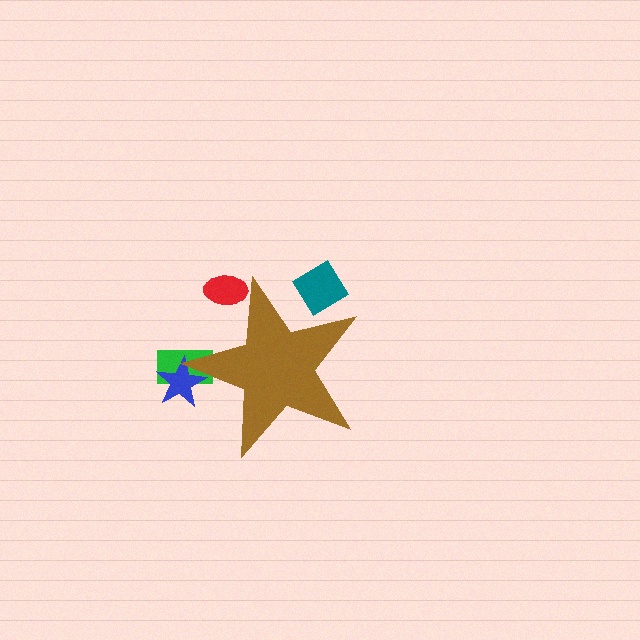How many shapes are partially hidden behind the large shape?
4 shapes are partially hidden.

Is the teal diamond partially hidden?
Yes, the teal diamond is partially hidden behind the brown star.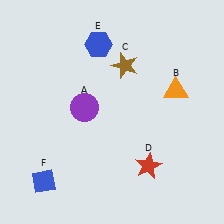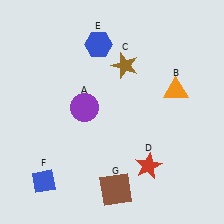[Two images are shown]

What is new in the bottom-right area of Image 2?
A brown square (G) was added in the bottom-right area of Image 2.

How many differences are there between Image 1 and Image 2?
There is 1 difference between the two images.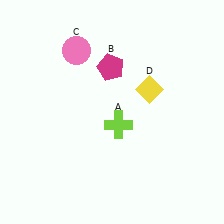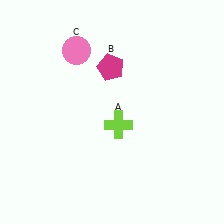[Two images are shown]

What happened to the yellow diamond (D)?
The yellow diamond (D) was removed in Image 2. It was in the top-right area of Image 1.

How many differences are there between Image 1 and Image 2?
There is 1 difference between the two images.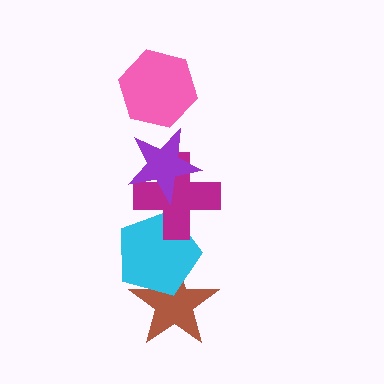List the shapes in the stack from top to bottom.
From top to bottom: the pink hexagon, the purple star, the magenta cross, the cyan pentagon, the brown star.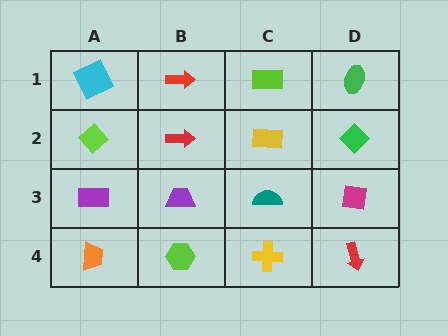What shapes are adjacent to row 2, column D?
A green ellipse (row 1, column D), a magenta square (row 3, column D), a yellow rectangle (row 2, column C).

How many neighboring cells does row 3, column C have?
4.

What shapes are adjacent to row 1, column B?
A red arrow (row 2, column B), a cyan square (row 1, column A), a lime rectangle (row 1, column C).